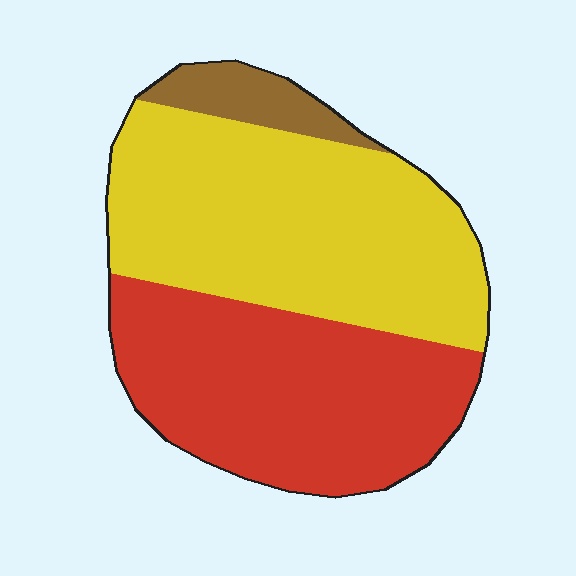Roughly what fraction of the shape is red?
Red takes up about two fifths (2/5) of the shape.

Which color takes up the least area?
Brown, at roughly 10%.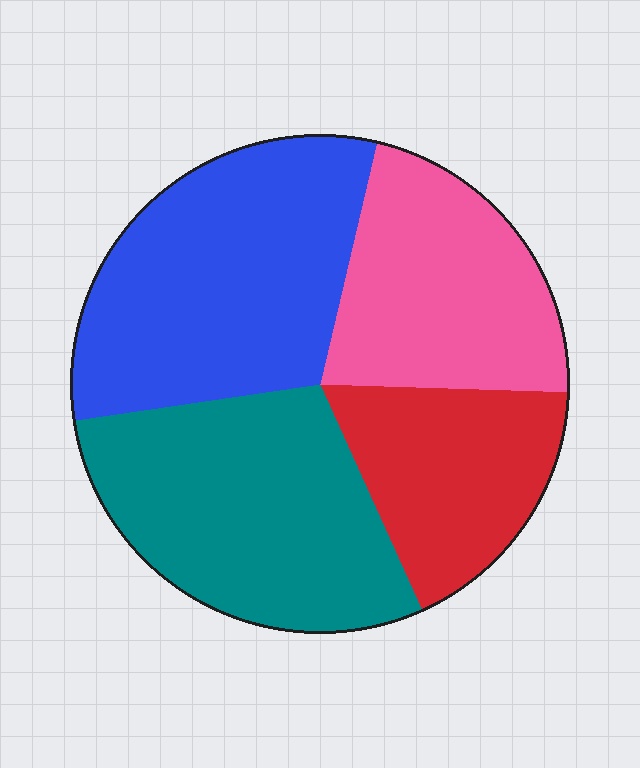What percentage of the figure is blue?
Blue takes up about one third (1/3) of the figure.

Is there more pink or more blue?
Blue.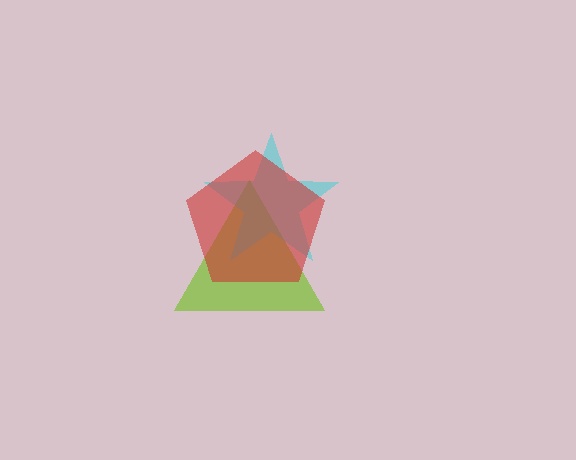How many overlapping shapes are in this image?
There are 3 overlapping shapes in the image.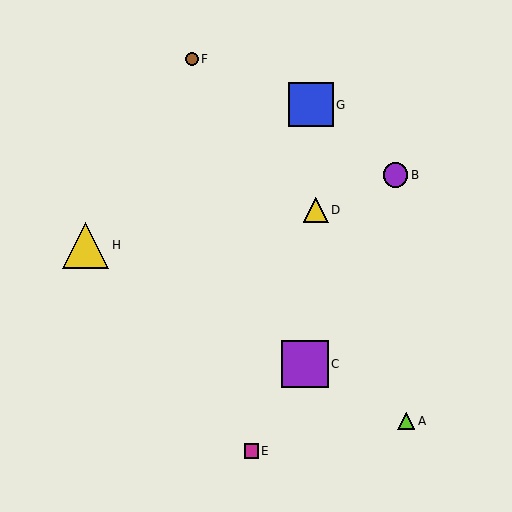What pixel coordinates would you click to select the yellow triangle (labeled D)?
Click at (316, 210) to select the yellow triangle D.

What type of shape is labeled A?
Shape A is a lime triangle.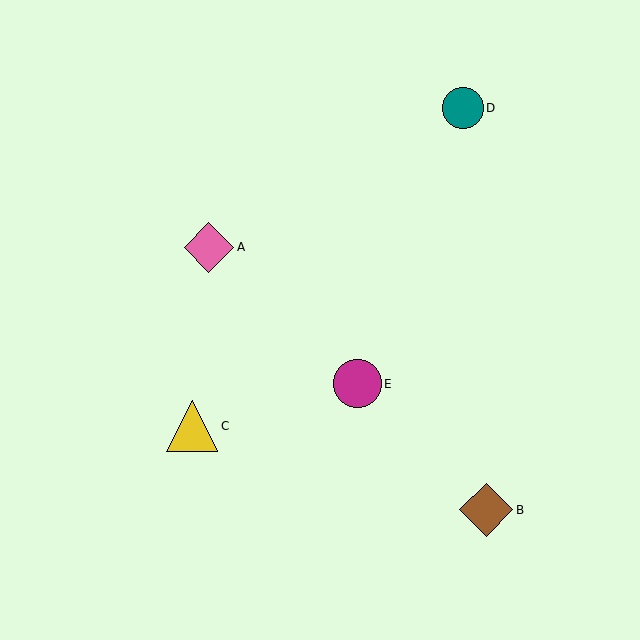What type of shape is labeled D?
Shape D is a teal circle.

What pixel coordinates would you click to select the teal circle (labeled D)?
Click at (463, 108) to select the teal circle D.